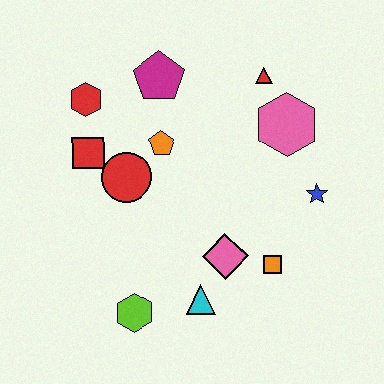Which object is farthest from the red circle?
The blue star is farthest from the red circle.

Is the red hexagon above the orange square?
Yes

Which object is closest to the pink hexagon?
The red triangle is closest to the pink hexagon.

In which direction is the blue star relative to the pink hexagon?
The blue star is below the pink hexagon.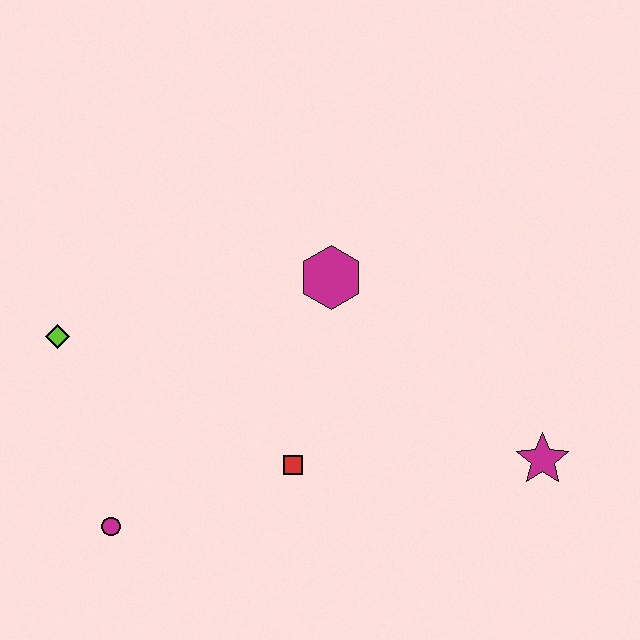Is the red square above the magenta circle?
Yes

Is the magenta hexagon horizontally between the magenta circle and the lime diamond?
No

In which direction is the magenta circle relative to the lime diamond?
The magenta circle is below the lime diamond.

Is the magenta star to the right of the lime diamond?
Yes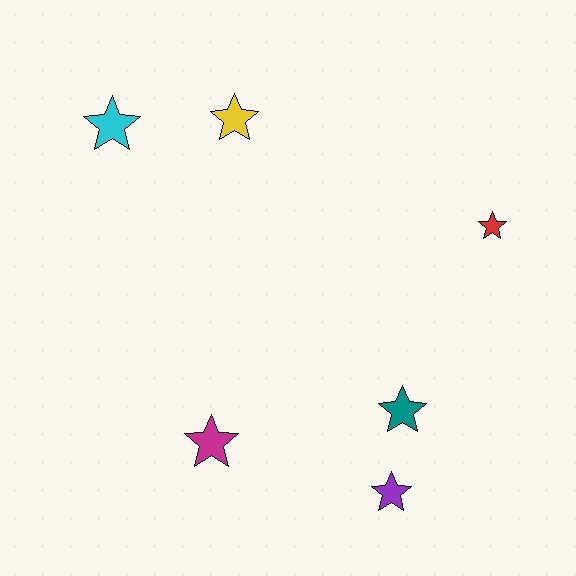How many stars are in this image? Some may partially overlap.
There are 6 stars.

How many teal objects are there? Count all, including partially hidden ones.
There is 1 teal object.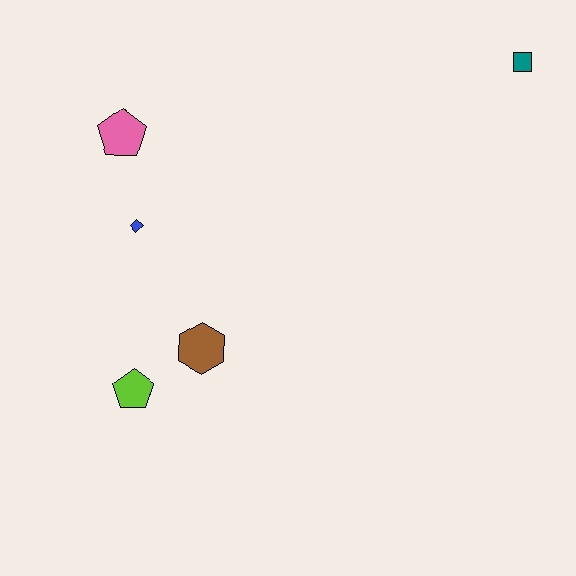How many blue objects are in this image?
There is 1 blue object.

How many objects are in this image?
There are 5 objects.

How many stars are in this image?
There are no stars.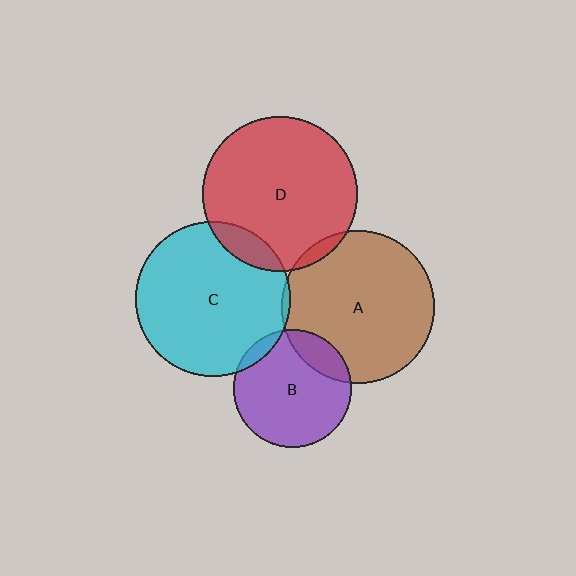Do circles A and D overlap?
Yes.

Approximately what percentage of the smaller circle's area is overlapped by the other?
Approximately 5%.